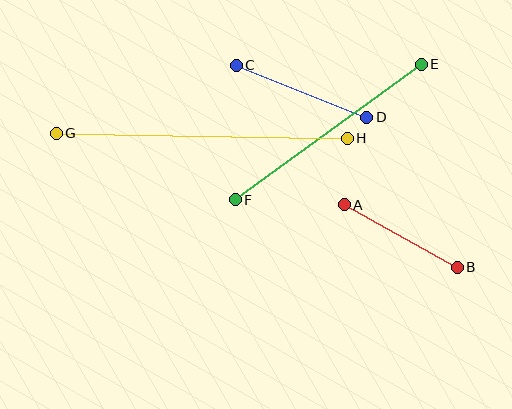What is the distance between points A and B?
The distance is approximately 129 pixels.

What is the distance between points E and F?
The distance is approximately 230 pixels.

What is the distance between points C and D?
The distance is approximately 141 pixels.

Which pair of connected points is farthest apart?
Points G and H are farthest apart.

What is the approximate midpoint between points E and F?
The midpoint is at approximately (328, 132) pixels.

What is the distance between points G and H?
The distance is approximately 291 pixels.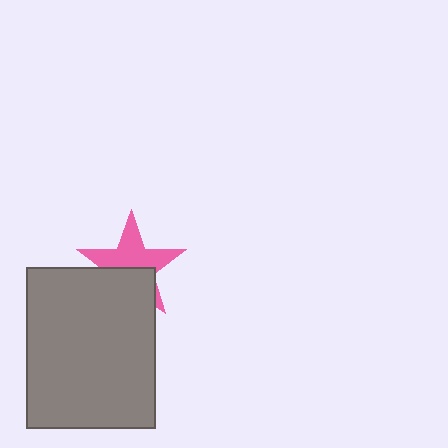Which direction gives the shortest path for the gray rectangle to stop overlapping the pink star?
Moving down gives the shortest separation.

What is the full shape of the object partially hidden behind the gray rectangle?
The partially hidden object is a pink star.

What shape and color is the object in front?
The object in front is a gray rectangle.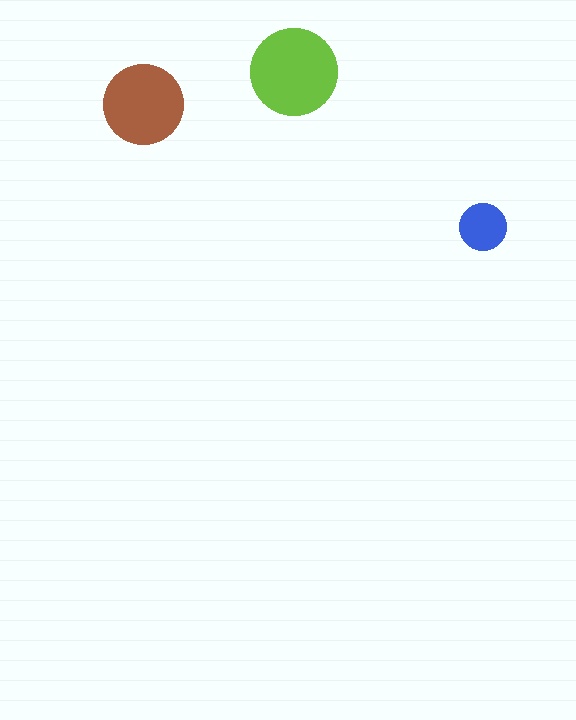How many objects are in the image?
There are 3 objects in the image.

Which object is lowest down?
The blue circle is bottommost.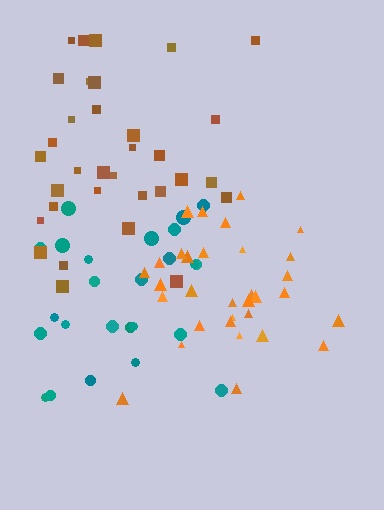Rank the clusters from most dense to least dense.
orange, brown, teal.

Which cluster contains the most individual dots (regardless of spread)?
Brown (33).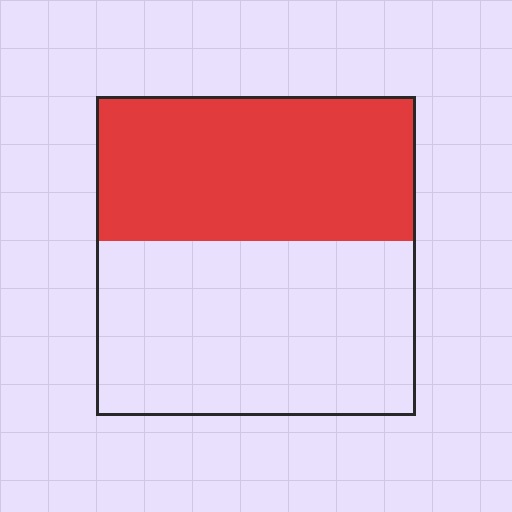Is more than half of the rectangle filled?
No.